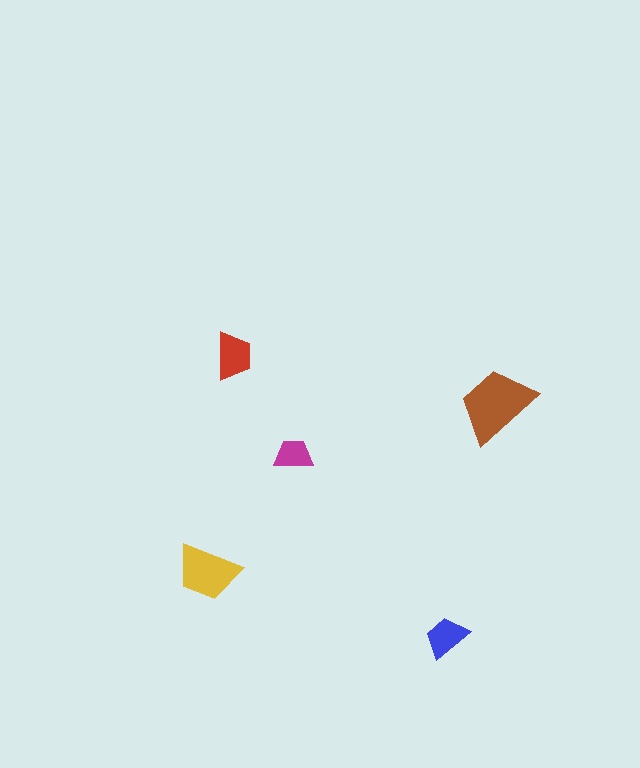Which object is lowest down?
The blue trapezoid is bottommost.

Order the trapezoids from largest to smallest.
the brown one, the yellow one, the red one, the blue one, the magenta one.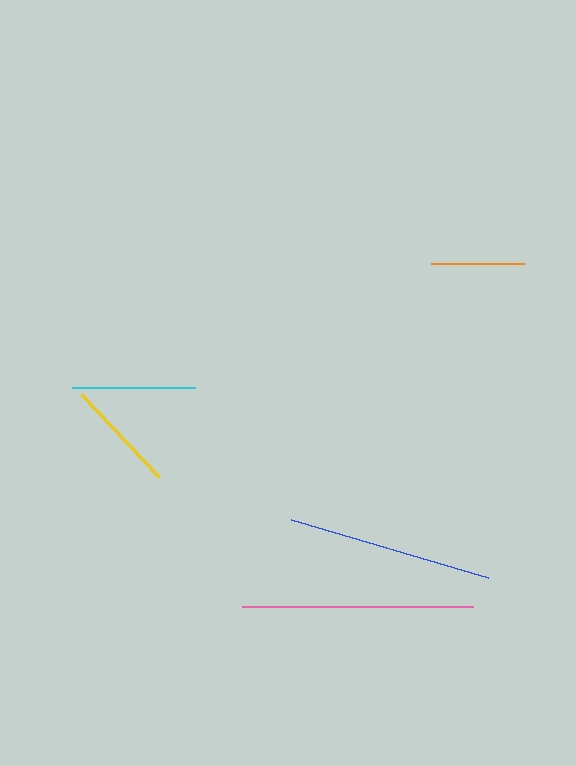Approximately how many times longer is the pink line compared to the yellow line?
The pink line is approximately 2.0 times the length of the yellow line.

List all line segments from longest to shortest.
From longest to shortest: pink, blue, cyan, yellow, orange.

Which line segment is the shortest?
The orange line is the shortest at approximately 93 pixels.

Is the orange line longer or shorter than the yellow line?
The yellow line is longer than the orange line.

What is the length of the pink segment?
The pink segment is approximately 231 pixels long.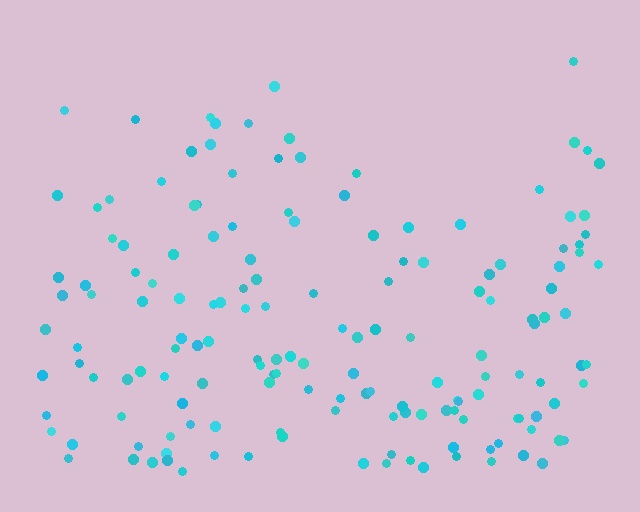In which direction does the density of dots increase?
From top to bottom, with the bottom side densest.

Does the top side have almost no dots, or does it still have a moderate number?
Still a moderate number, just noticeably fewer than the bottom.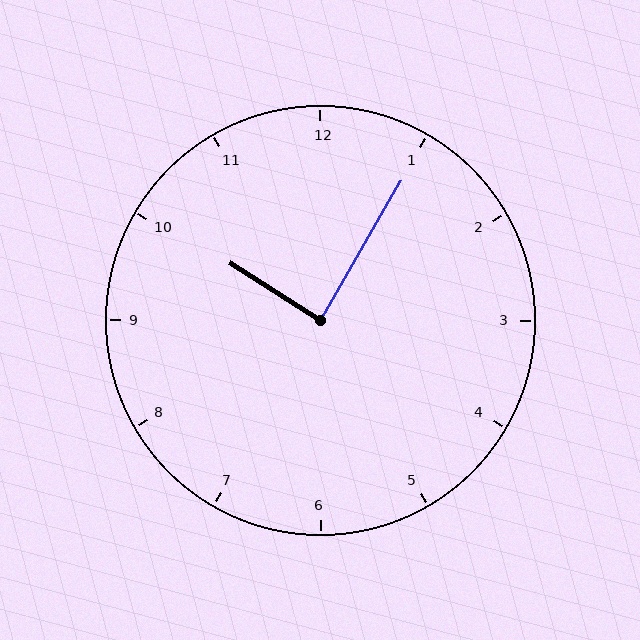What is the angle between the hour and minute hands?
Approximately 88 degrees.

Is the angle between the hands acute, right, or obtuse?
It is right.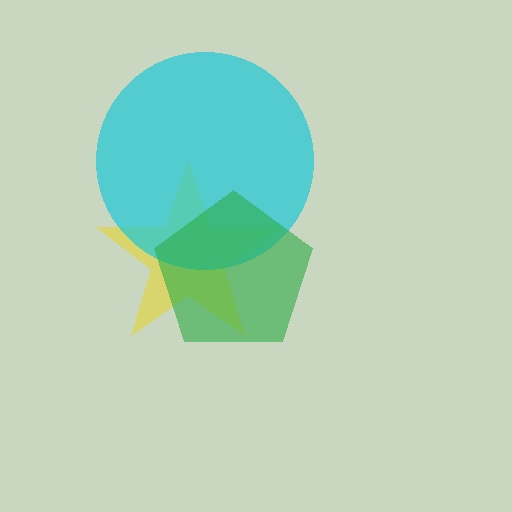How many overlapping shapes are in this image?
There are 3 overlapping shapes in the image.